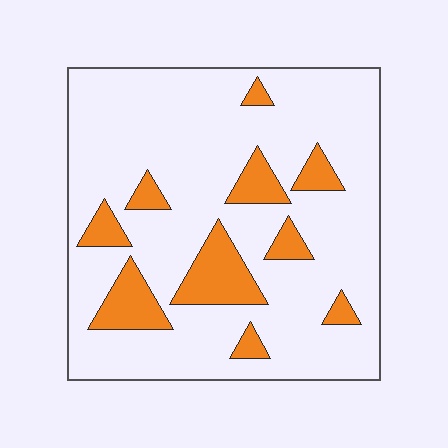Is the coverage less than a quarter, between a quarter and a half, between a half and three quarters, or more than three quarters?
Less than a quarter.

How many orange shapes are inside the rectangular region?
10.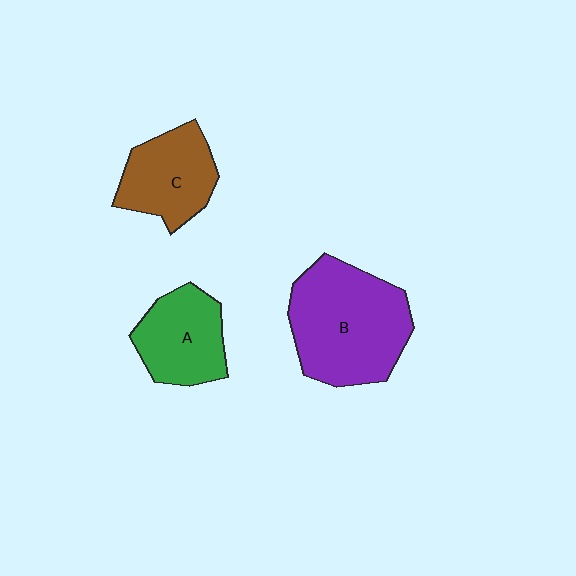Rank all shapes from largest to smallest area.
From largest to smallest: B (purple), C (brown), A (green).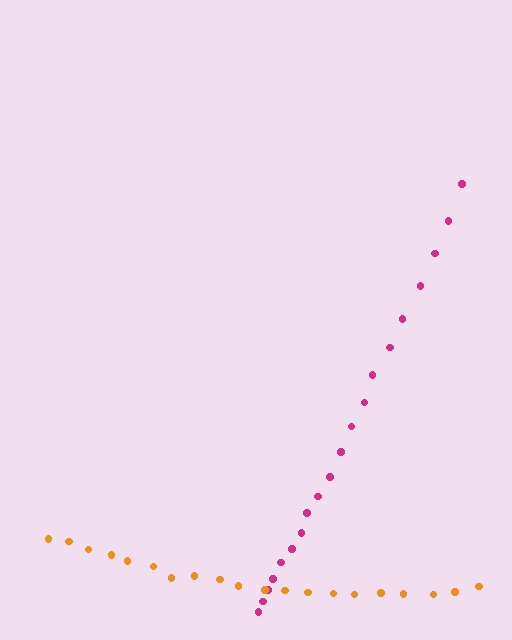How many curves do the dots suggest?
There are 2 distinct paths.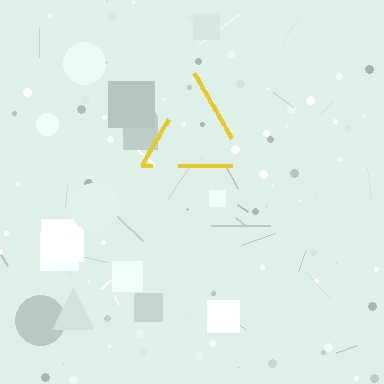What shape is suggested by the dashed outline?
The dashed outline suggests a triangle.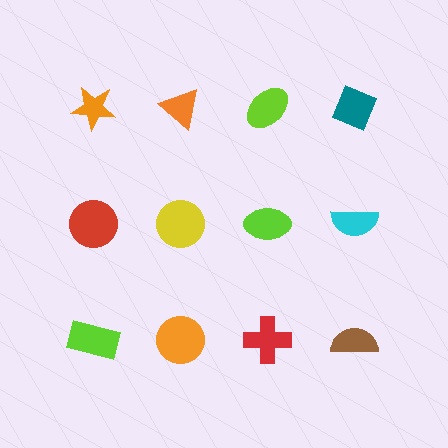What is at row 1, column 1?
An orange star.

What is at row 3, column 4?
A brown semicircle.